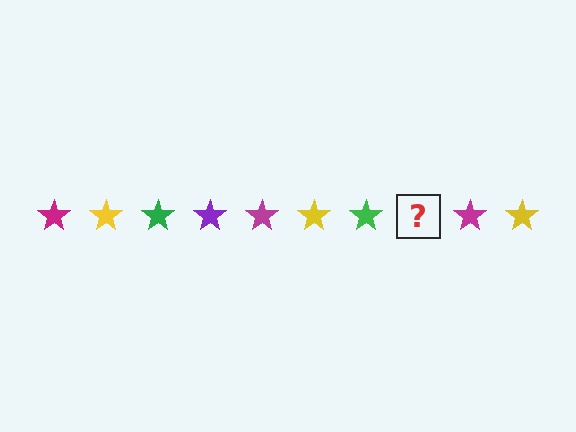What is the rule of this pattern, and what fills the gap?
The rule is that the pattern cycles through magenta, yellow, green, purple stars. The gap should be filled with a purple star.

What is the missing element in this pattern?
The missing element is a purple star.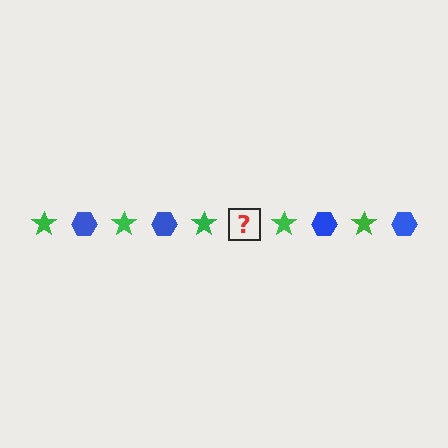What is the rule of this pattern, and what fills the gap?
The rule is that the pattern alternates between green star and blue hexagon. The gap should be filled with a blue hexagon.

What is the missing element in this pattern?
The missing element is a blue hexagon.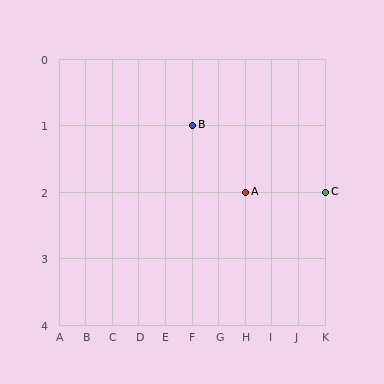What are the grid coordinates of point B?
Point B is at grid coordinates (F, 1).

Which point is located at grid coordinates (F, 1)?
Point B is at (F, 1).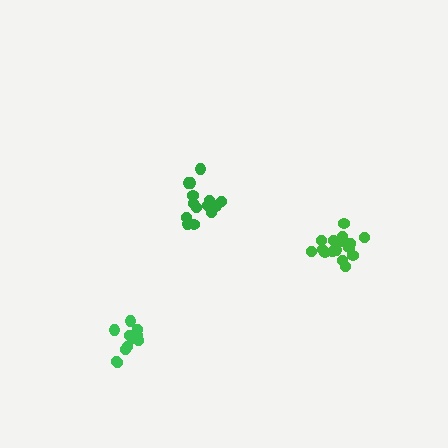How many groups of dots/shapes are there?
There are 3 groups.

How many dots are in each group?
Group 1: 14 dots, Group 2: 16 dots, Group 3: 12 dots (42 total).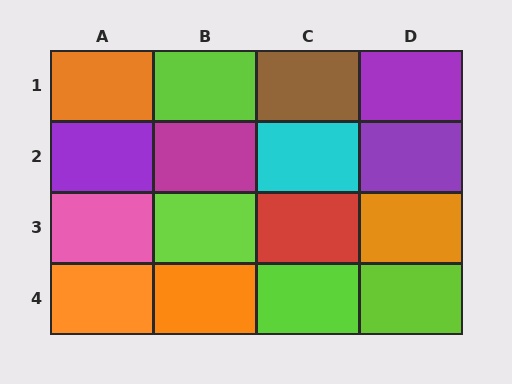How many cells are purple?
3 cells are purple.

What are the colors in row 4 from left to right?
Orange, orange, lime, lime.